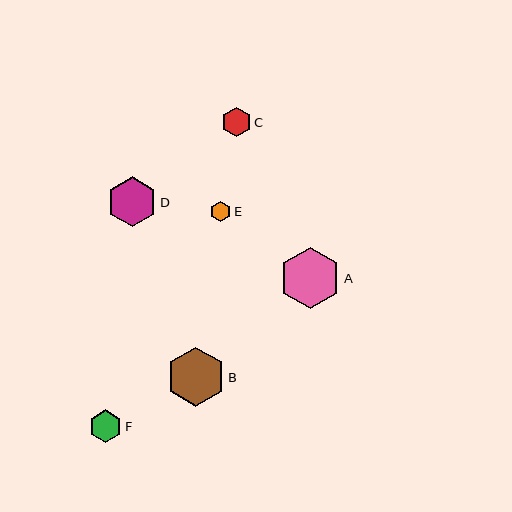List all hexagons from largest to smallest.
From largest to smallest: A, B, D, F, C, E.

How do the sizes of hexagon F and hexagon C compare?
Hexagon F and hexagon C are approximately the same size.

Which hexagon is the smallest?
Hexagon E is the smallest with a size of approximately 21 pixels.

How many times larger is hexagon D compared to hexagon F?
Hexagon D is approximately 1.5 times the size of hexagon F.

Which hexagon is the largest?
Hexagon A is the largest with a size of approximately 61 pixels.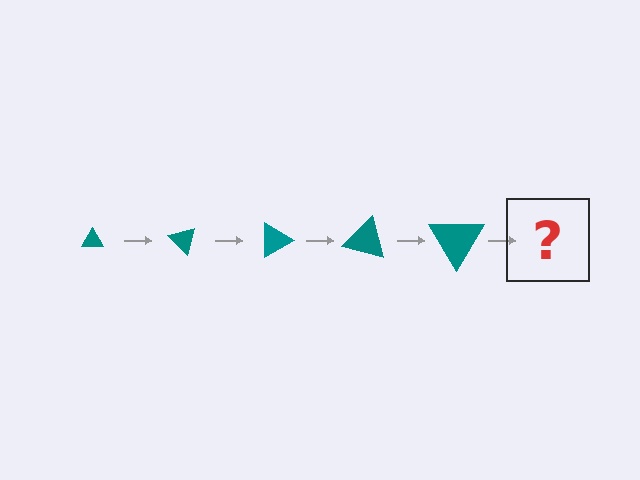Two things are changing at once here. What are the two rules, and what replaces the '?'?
The two rules are that the triangle grows larger each step and it rotates 45 degrees each step. The '?' should be a triangle, larger than the previous one and rotated 225 degrees from the start.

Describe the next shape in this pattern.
It should be a triangle, larger than the previous one and rotated 225 degrees from the start.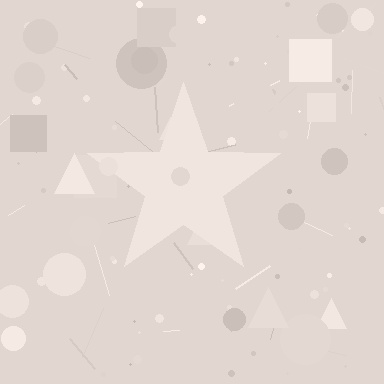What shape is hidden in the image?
A star is hidden in the image.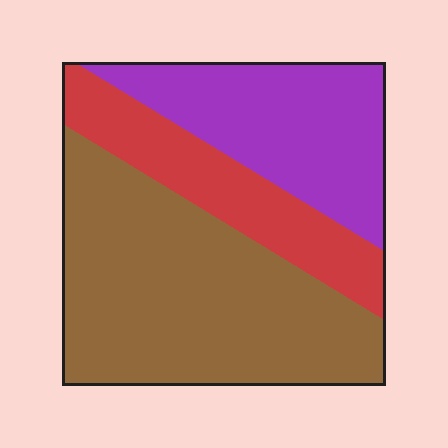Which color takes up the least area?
Red, at roughly 20%.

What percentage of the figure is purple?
Purple takes up between a quarter and a half of the figure.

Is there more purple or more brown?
Brown.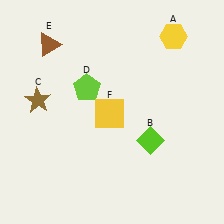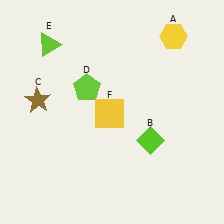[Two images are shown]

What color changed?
The triangle (E) changed from brown in Image 1 to lime in Image 2.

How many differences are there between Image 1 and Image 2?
There is 1 difference between the two images.